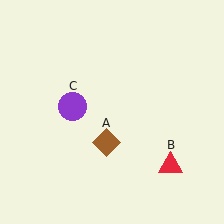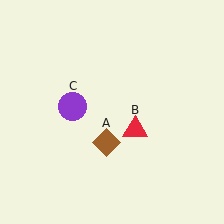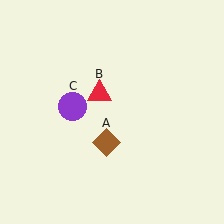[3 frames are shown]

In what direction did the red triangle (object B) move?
The red triangle (object B) moved up and to the left.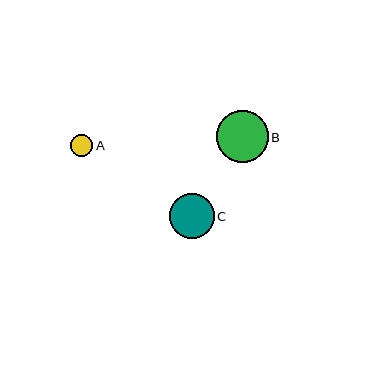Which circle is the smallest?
Circle A is the smallest with a size of approximately 22 pixels.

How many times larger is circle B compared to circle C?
Circle B is approximately 1.2 times the size of circle C.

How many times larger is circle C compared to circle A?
Circle C is approximately 2.1 times the size of circle A.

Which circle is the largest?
Circle B is the largest with a size of approximately 52 pixels.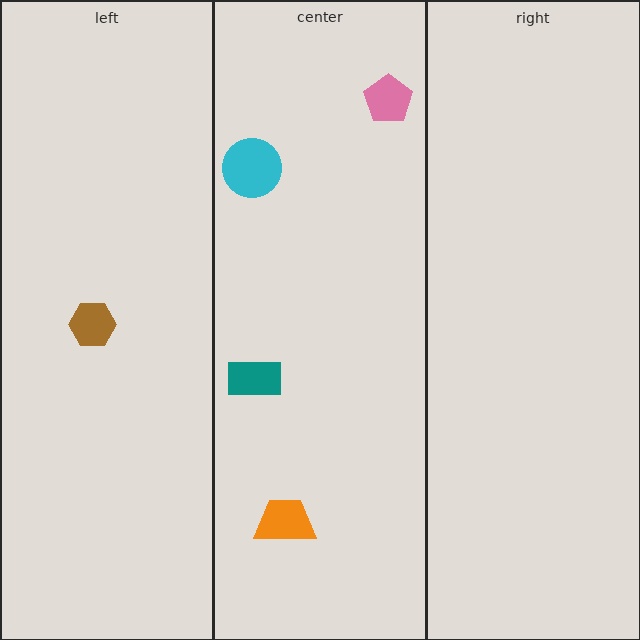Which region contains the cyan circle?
The center region.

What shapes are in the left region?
The brown hexagon.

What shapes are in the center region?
The cyan circle, the pink pentagon, the teal rectangle, the orange trapezoid.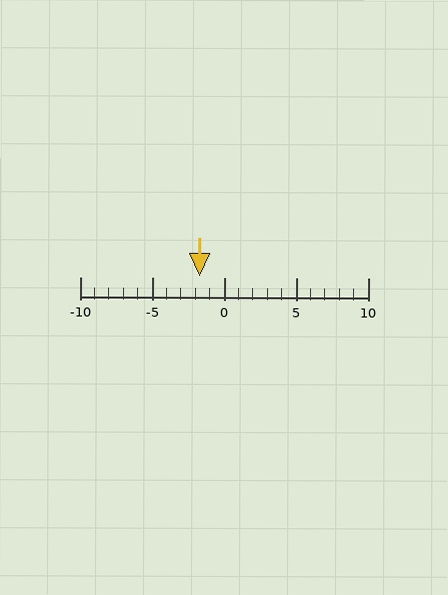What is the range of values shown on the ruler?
The ruler shows values from -10 to 10.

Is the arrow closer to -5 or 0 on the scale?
The arrow is closer to 0.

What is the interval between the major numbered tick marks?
The major tick marks are spaced 5 units apart.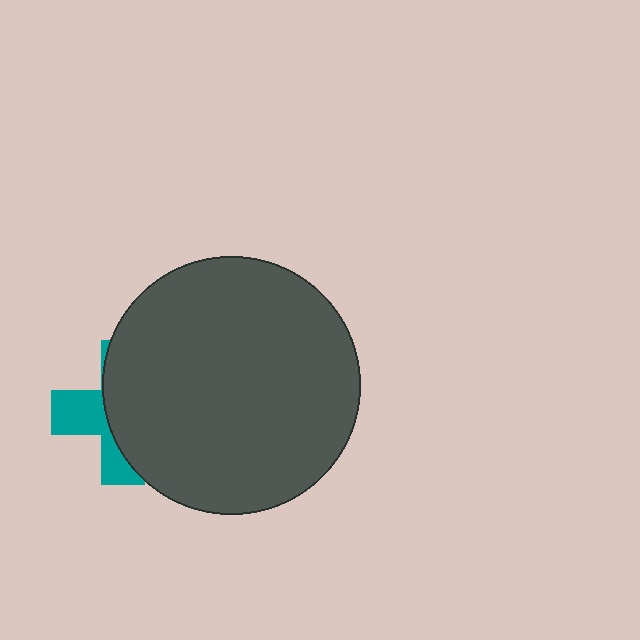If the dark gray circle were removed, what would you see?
You would see the complete teal cross.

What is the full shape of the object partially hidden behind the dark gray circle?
The partially hidden object is a teal cross.